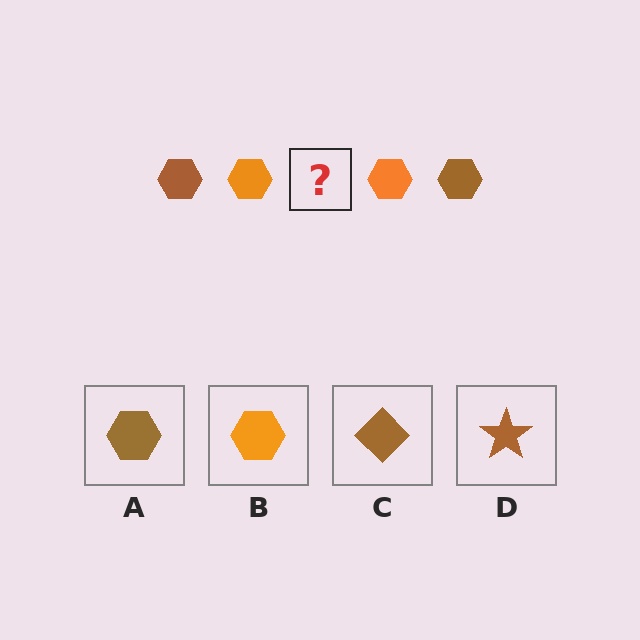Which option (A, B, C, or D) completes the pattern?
A.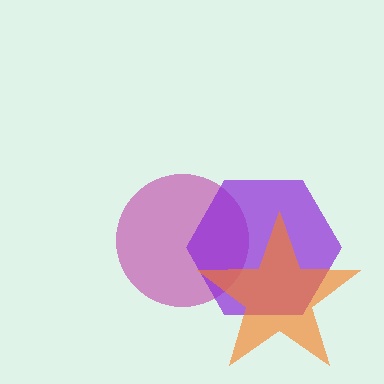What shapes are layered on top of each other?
The layered shapes are: a magenta circle, a purple hexagon, an orange star.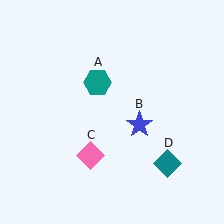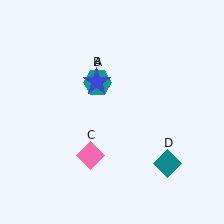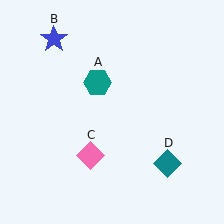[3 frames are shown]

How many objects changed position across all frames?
1 object changed position: blue star (object B).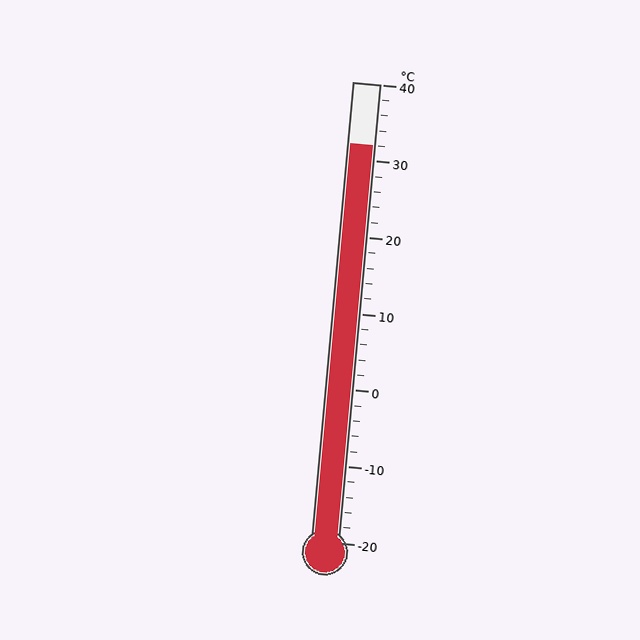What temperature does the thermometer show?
The thermometer shows approximately 32°C.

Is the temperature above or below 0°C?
The temperature is above 0°C.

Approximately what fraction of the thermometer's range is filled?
The thermometer is filled to approximately 85% of its range.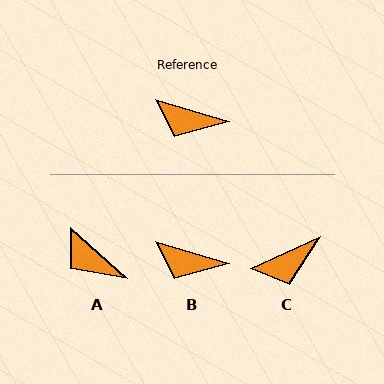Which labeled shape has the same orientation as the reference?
B.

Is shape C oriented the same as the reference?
No, it is off by about 41 degrees.